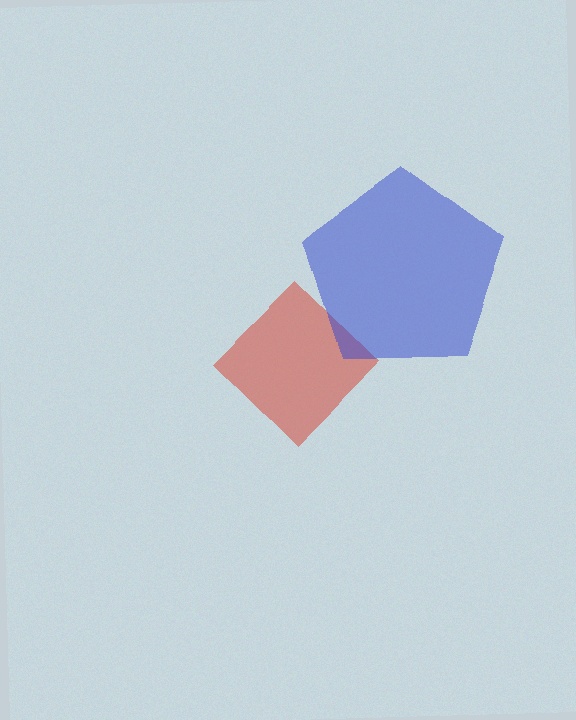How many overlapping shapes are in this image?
There are 2 overlapping shapes in the image.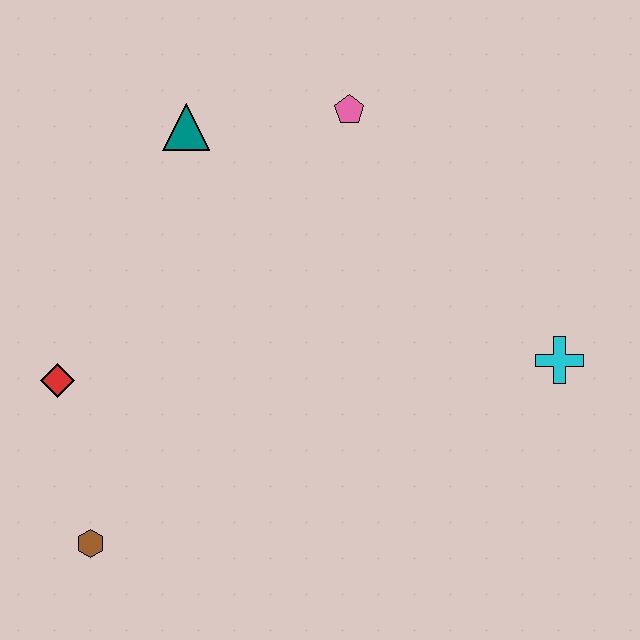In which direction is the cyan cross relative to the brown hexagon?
The cyan cross is to the right of the brown hexagon.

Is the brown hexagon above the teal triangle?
No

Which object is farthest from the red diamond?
The cyan cross is farthest from the red diamond.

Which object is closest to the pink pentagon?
The teal triangle is closest to the pink pentagon.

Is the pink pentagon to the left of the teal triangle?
No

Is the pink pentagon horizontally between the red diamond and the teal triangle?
No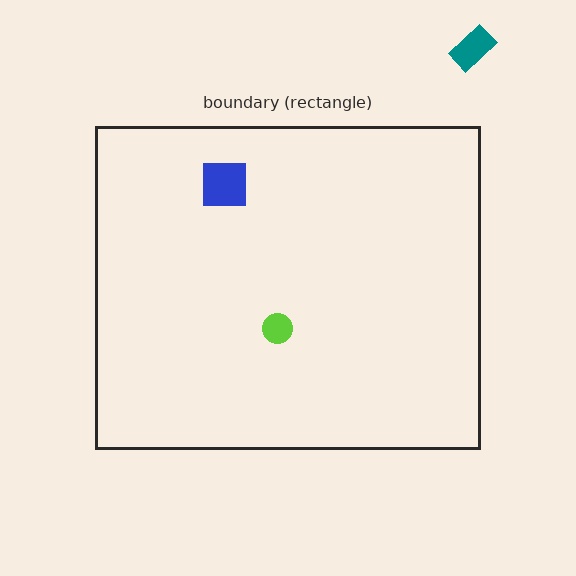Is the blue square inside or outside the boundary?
Inside.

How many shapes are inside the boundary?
2 inside, 1 outside.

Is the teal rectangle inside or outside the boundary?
Outside.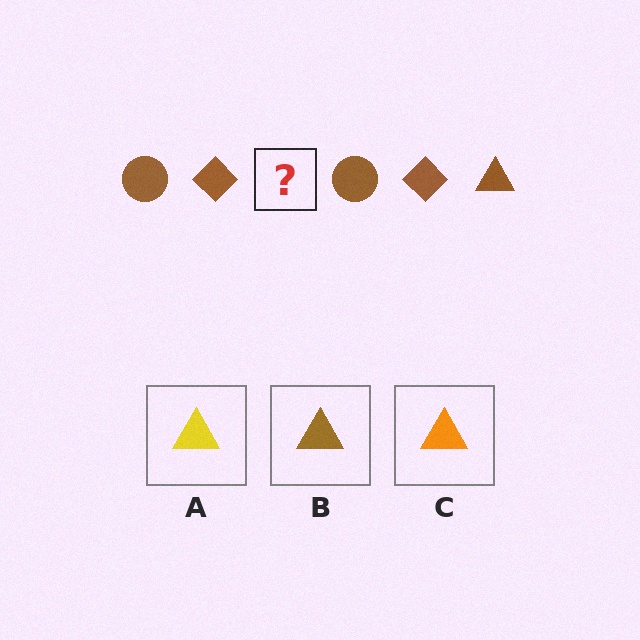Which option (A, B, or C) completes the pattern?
B.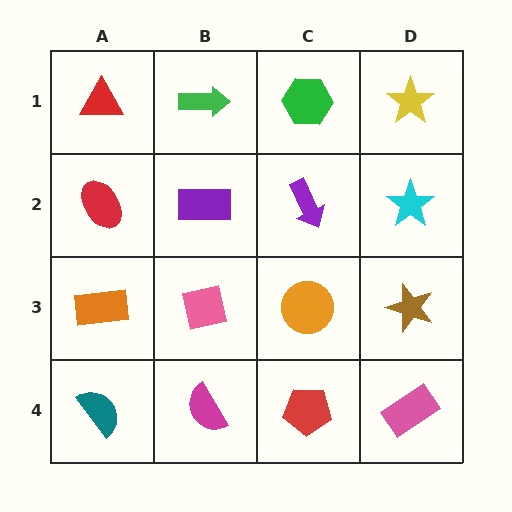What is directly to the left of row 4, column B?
A teal semicircle.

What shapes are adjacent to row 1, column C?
A purple arrow (row 2, column C), a green arrow (row 1, column B), a yellow star (row 1, column D).